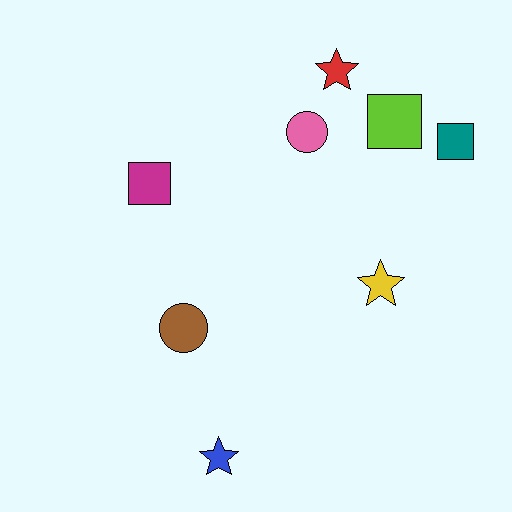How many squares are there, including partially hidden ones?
There are 3 squares.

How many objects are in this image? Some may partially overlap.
There are 8 objects.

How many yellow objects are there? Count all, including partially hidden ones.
There is 1 yellow object.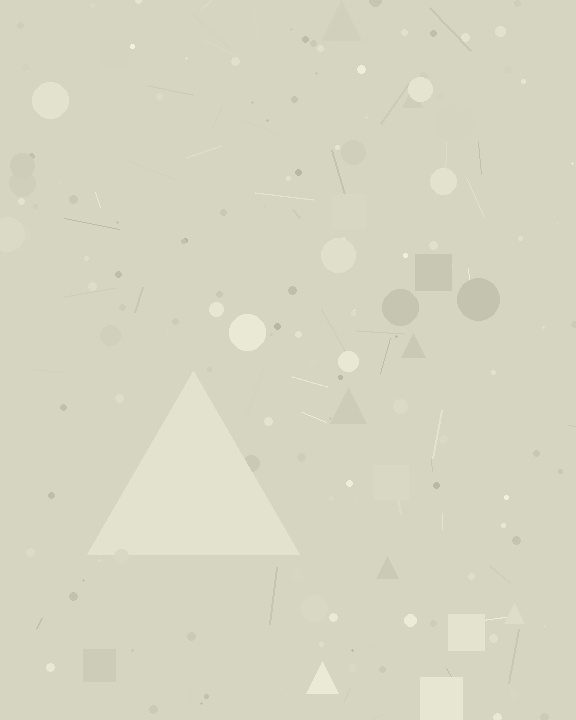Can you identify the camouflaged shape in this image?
The camouflaged shape is a triangle.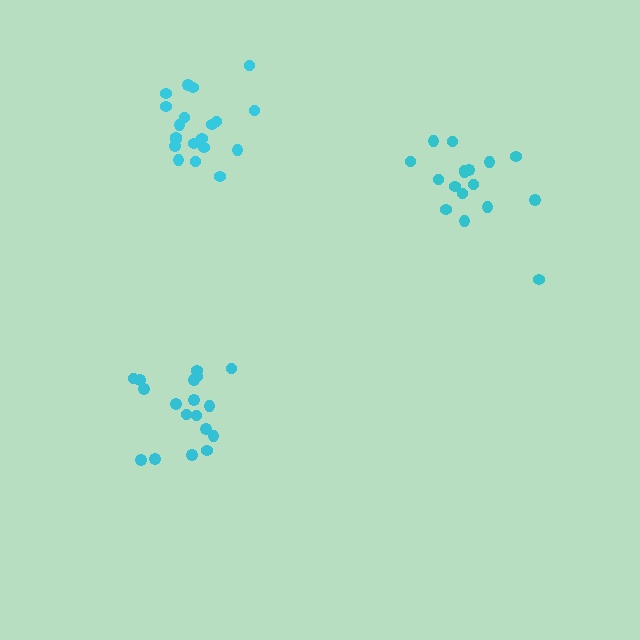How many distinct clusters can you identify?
There are 3 distinct clusters.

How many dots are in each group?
Group 1: 19 dots, Group 2: 17 dots, Group 3: 20 dots (56 total).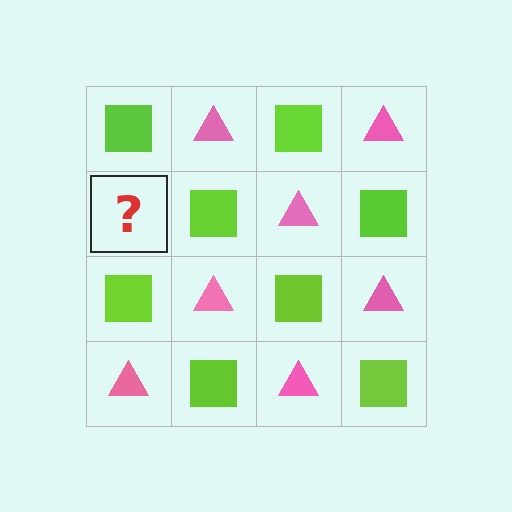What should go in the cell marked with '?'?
The missing cell should contain a pink triangle.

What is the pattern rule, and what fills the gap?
The rule is that it alternates lime square and pink triangle in a checkerboard pattern. The gap should be filled with a pink triangle.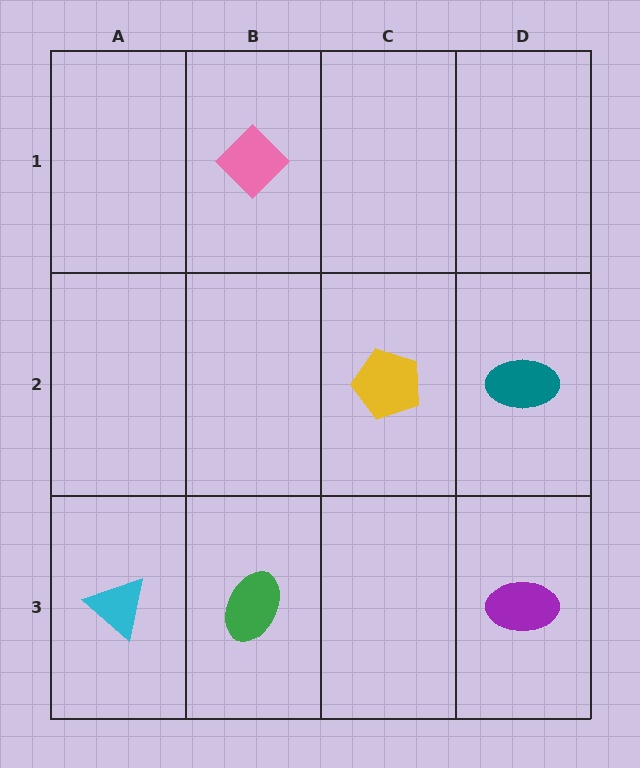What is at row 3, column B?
A green ellipse.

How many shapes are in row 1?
1 shape.